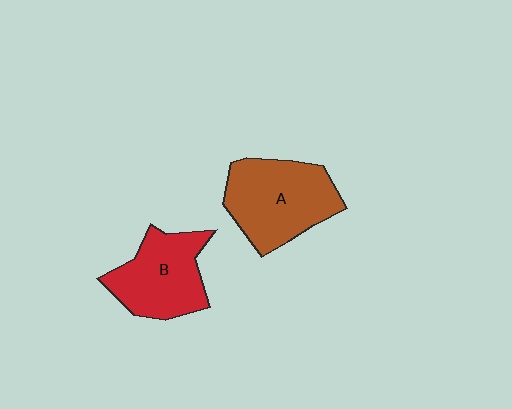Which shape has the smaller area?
Shape B (red).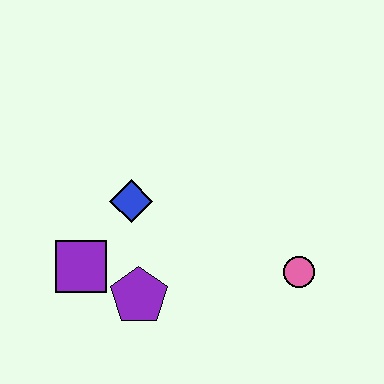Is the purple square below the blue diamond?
Yes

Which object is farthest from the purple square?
The pink circle is farthest from the purple square.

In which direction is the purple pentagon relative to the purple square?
The purple pentagon is to the right of the purple square.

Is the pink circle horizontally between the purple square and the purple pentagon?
No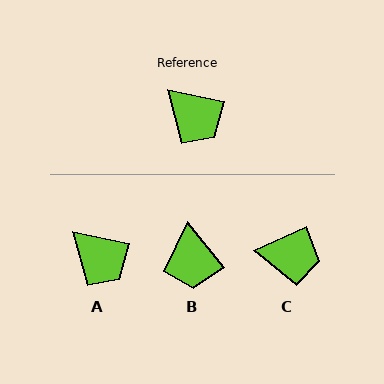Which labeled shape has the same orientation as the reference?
A.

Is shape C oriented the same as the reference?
No, it is off by about 36 degrees.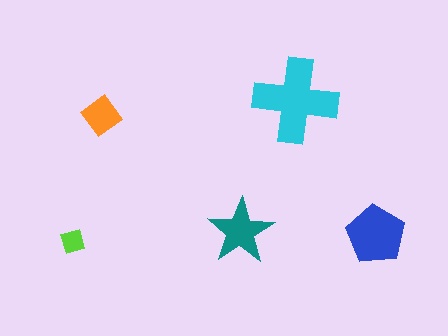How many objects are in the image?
There are 5 objects in the image.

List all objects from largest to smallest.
The cyan cross, the blue pentagon, the teal star, the orange diamond, the lime diamond.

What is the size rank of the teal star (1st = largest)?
3rd.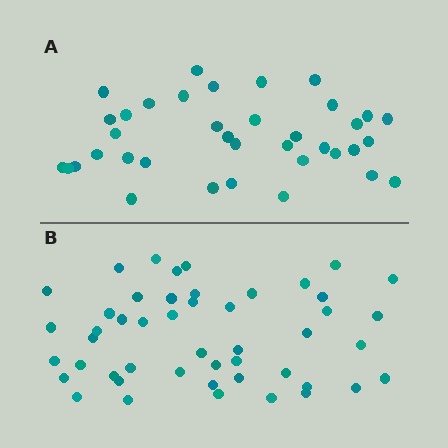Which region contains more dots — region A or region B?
Region B (the bottom region) has more dots.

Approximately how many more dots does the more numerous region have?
Region B has roughly 12 or so more dots than region A.